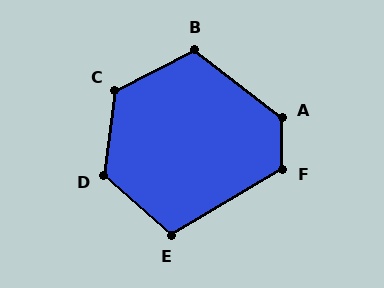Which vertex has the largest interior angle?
A, at approximately 128 degrees.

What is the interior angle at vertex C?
Approximately 124 degrees (obtuse).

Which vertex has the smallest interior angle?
E, at approximately 108 degrees.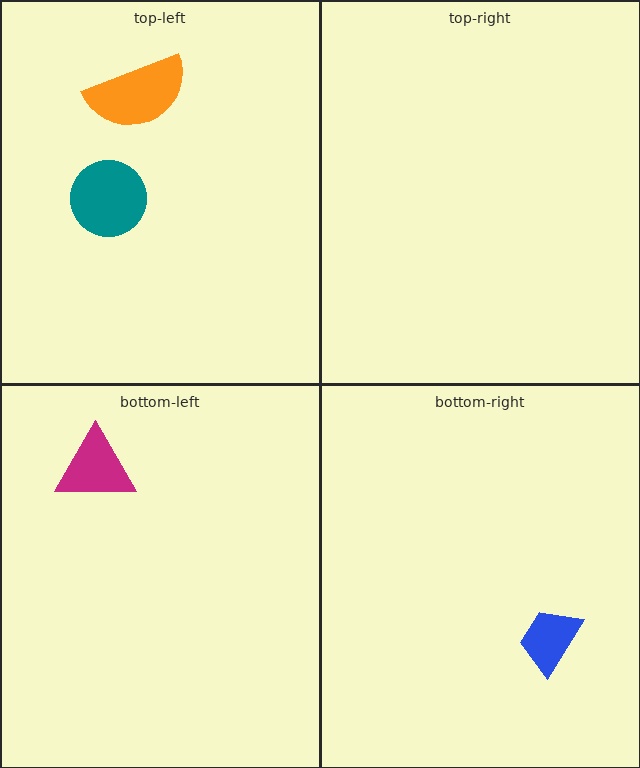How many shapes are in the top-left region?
2.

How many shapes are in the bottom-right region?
1.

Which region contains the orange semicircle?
The top-left region.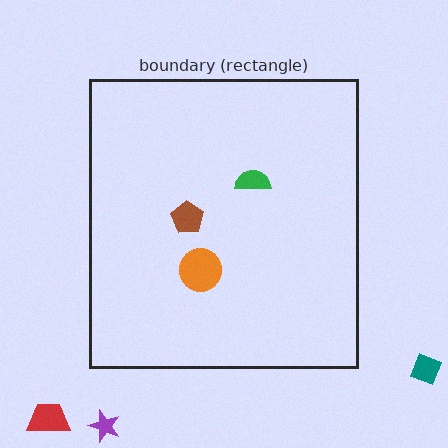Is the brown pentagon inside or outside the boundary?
Inside.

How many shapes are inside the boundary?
4 inside, 3 outside.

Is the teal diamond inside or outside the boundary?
Outside.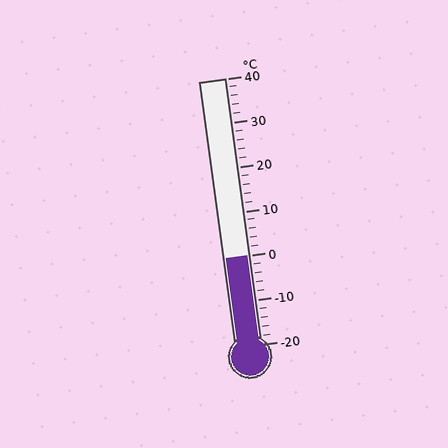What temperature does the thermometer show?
The thermometer shows approximately 0°C.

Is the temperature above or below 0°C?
The temperature is at 0°C.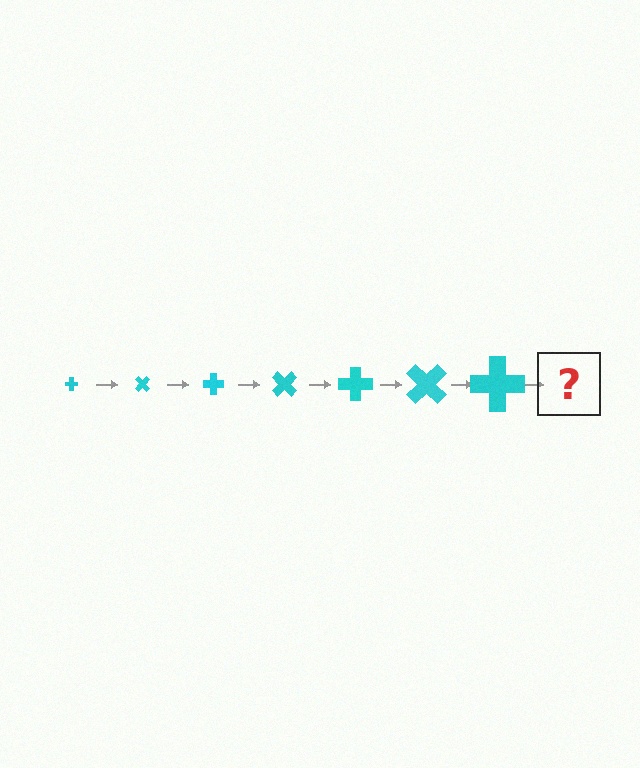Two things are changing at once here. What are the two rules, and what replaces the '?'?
The two rules are that the cross grows larger each step and it rotates 45 degrees each step. The '?' should be a cross, larger than the previous one and rotated 315 degrees from the start.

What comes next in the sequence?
The next element should be a cross, larger than the previous one and rotated 315 degrees from the start.